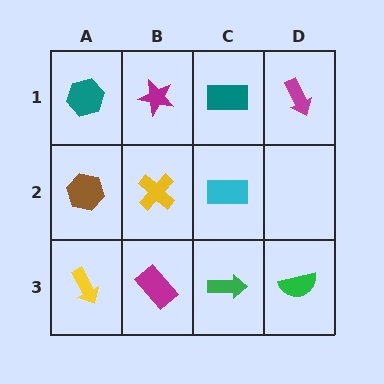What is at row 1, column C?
A teal rectangle.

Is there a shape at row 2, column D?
No, that cell is empty.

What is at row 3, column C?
A green arrow.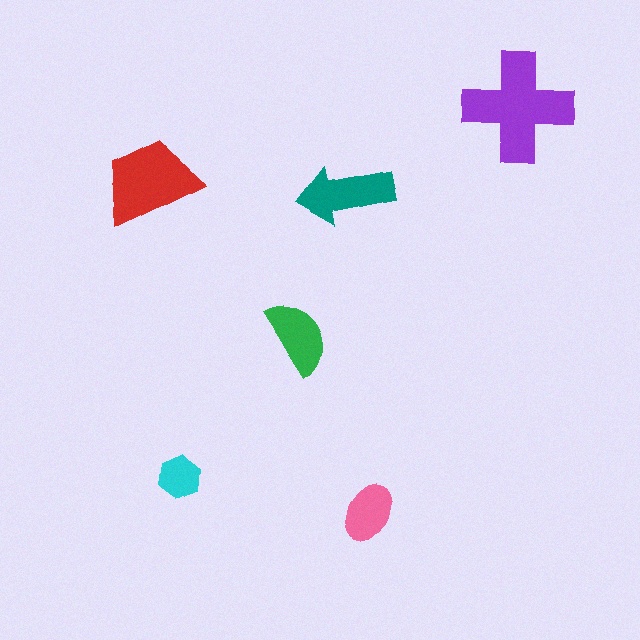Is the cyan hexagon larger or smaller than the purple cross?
Smaller.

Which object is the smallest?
The cyan hexagon.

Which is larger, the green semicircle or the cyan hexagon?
The green semicircle.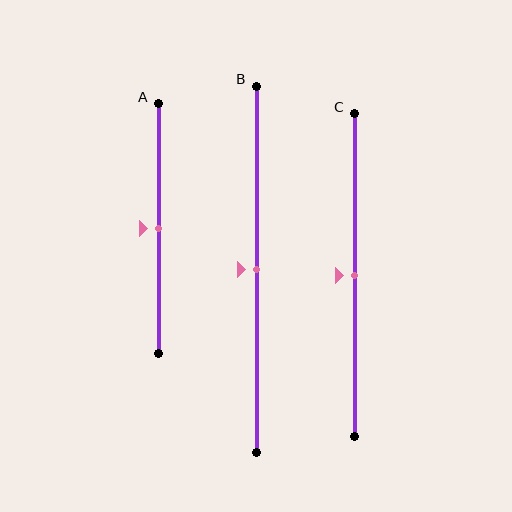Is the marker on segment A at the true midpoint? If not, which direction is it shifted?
Yes, the marker on segment A is at the true midpoint.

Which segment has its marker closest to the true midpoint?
Segment A has its marker closest to the true midpoint.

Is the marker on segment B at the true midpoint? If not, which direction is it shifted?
Yes, the marker on segment B is at the true midpoint.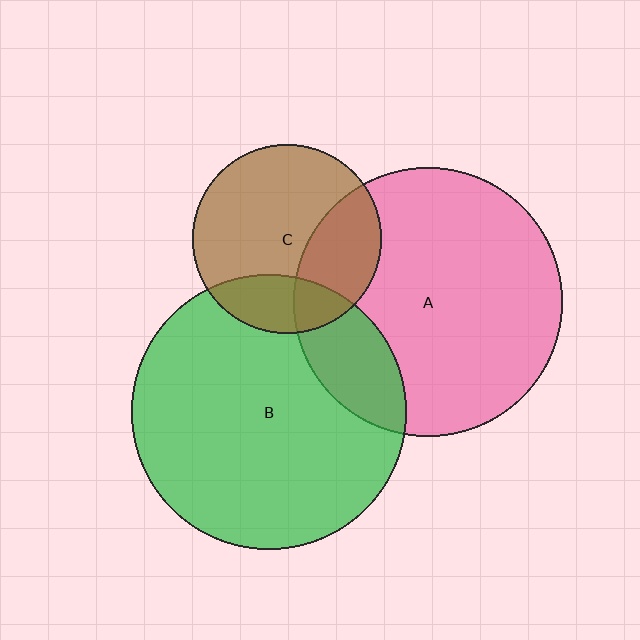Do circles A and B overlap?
Yes.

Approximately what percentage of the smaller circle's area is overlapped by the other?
Approximately 20%.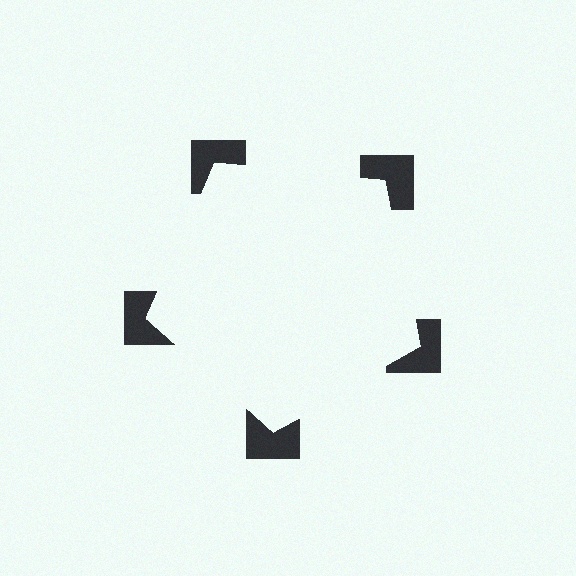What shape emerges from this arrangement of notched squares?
An illusory pentagon — its edges are inferred from the aligned wedge cuts in the notched squares, not physically drawn.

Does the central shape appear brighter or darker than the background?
It typically appears slightly brighter than the background, even though no actual brightness change is drawn.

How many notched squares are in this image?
There are 5 — one at each vertex of the illusory pentagon.